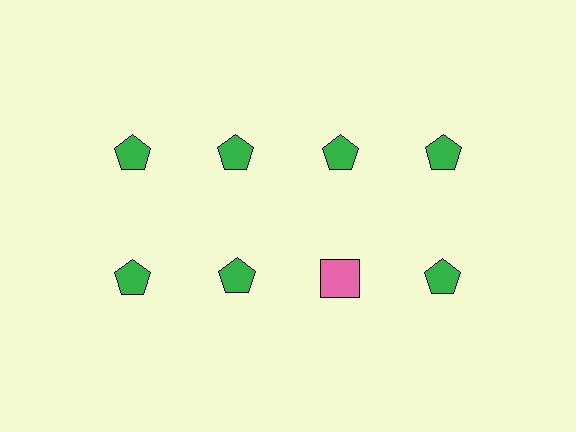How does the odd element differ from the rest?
It differs in both color (pink instead of green) and shape (square instead of pentagon).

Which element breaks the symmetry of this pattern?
The pink square in the second row, center column breaks the symmetry. All other shapes are green pentagons.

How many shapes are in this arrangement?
There are 8 shapes arranged in a grid pattern.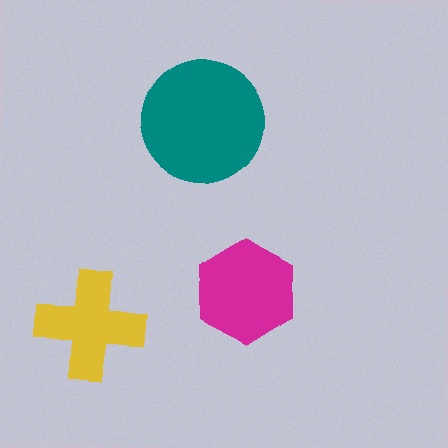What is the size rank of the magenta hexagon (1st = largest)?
2nd.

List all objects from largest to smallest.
The teal circle, the magenta hexagon, the yellow cross.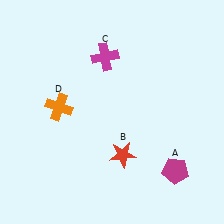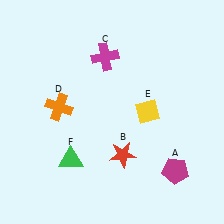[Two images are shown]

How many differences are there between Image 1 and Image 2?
There are 2 differences between the two images.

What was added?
A yellow diamond (E), a green triangle (F) were added in Image 2.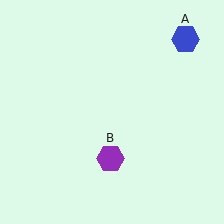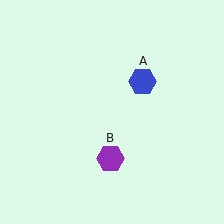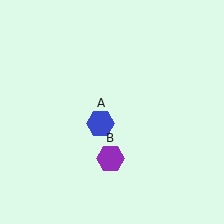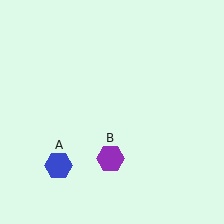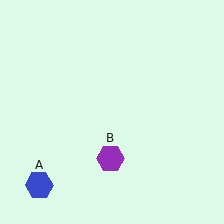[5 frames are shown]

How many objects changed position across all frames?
1 object changed position: blue hexagon (object A).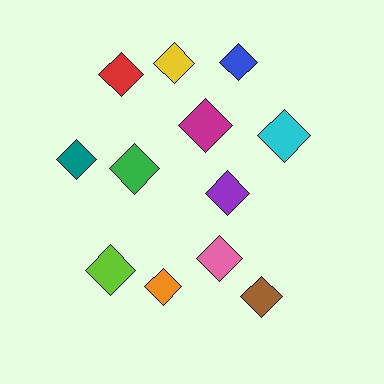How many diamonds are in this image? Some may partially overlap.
There are 12 diamonds.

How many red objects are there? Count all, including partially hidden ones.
There is 1 red object.